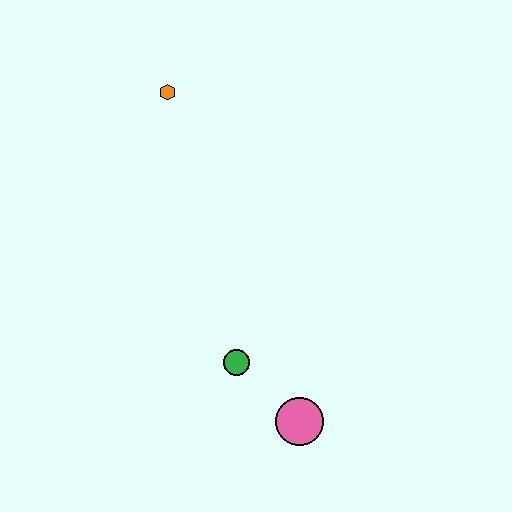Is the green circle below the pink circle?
No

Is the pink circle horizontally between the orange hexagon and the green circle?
No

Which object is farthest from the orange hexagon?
The pink circle is farthest from the orange hexagon.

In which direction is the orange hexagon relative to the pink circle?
The orange hexagon is above the pink circle.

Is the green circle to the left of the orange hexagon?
No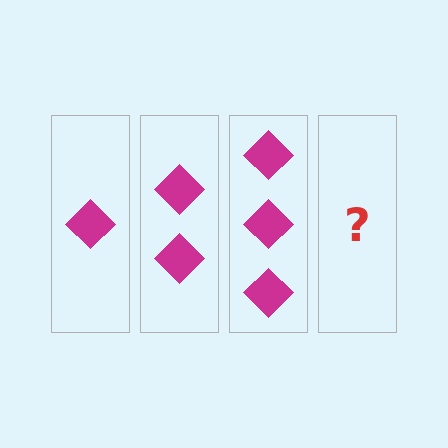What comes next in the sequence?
The next element should be 4 diamonds.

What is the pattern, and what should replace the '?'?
The pattern is that each step adds one more diamond. The '?' should be 4 diamonds.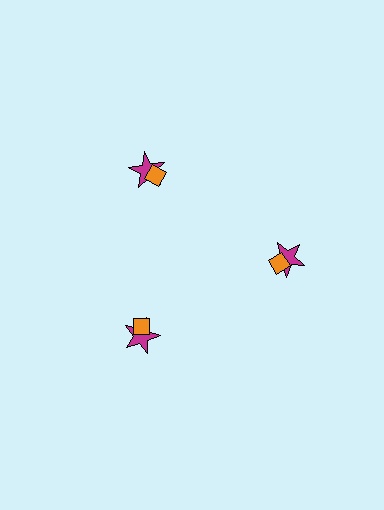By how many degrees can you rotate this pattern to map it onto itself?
The pattern maps onto itself every 120 degrees of rotation.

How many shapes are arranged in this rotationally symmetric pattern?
There are 6 shapes, arranged in 3 groups of 2.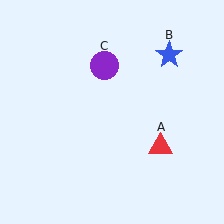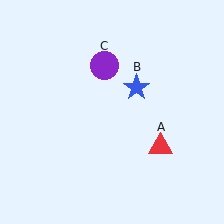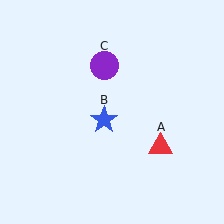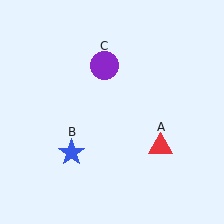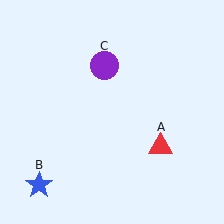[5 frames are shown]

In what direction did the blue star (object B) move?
The blue star (object B) moved down and to the left.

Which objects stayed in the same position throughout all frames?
Red triangle (object A) and purple circle (object C) remained stationary.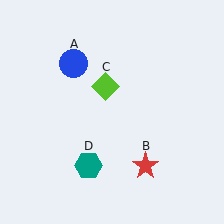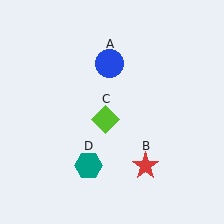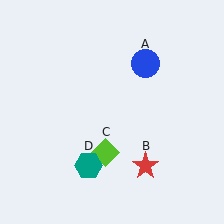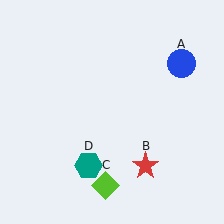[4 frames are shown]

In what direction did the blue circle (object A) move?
The blue circle (object A) moved right.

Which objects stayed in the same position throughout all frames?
Red star (object B) and teal hexagon (object D) remained stationary.